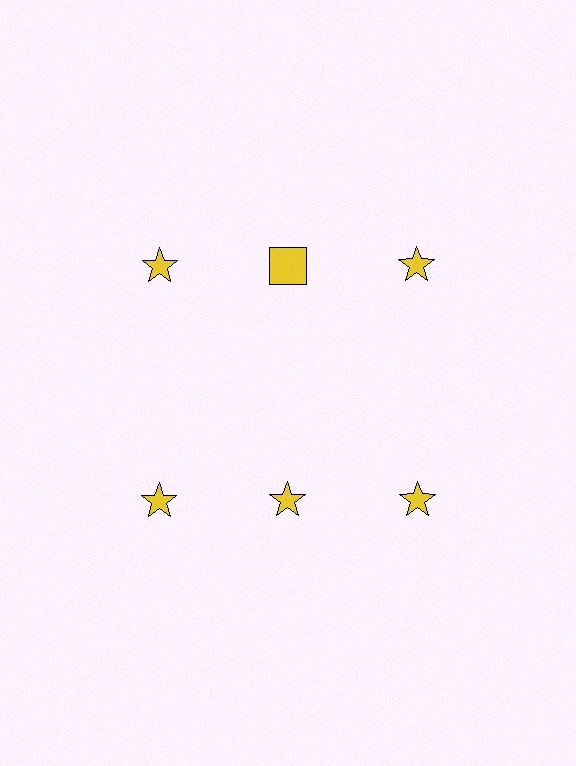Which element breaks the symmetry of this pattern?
The yellow square in the top row, second from left column breaks the symmetry. All other shapes are yellow stars.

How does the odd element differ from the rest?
It has a different shape: square instead of star.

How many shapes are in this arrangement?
There are 6 shapes arranged in a grid pattern.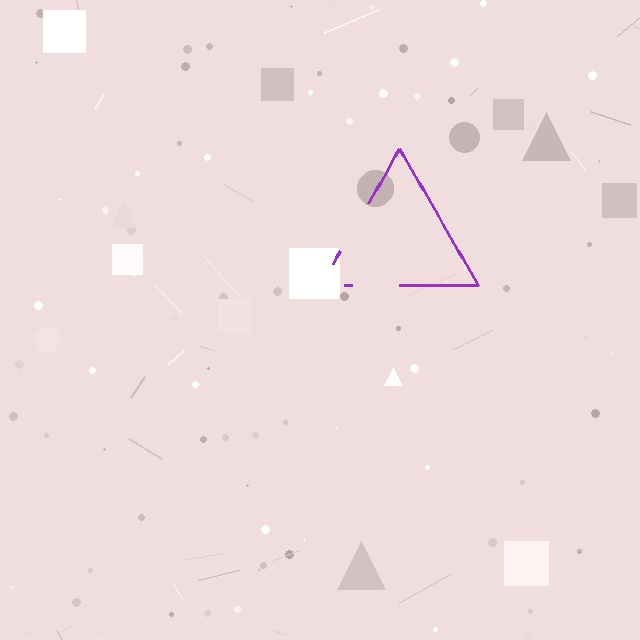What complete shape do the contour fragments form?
The contour fragments form a triangle.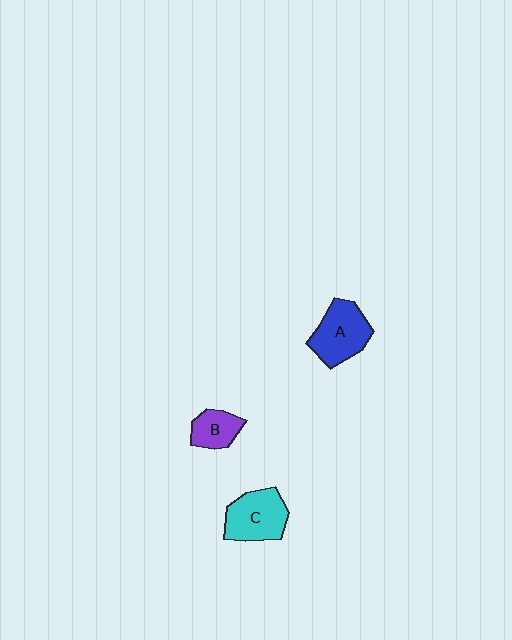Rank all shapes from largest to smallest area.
From largest to smallest: A (blue), C (cyan), B (purple).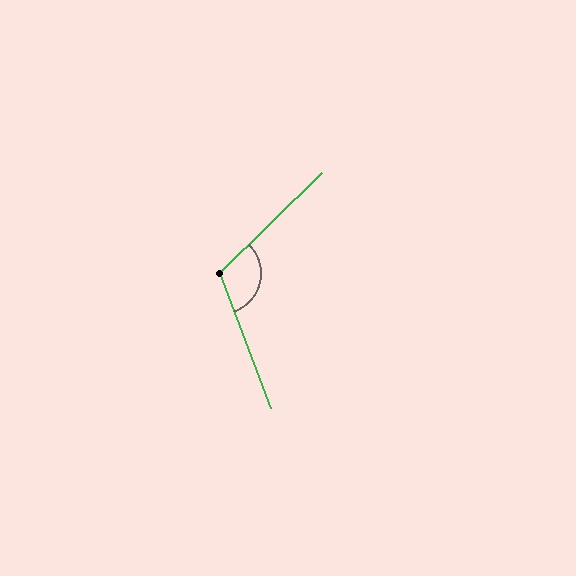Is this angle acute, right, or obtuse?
It is obtuse.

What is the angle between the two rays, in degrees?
Approximately 114 degrees.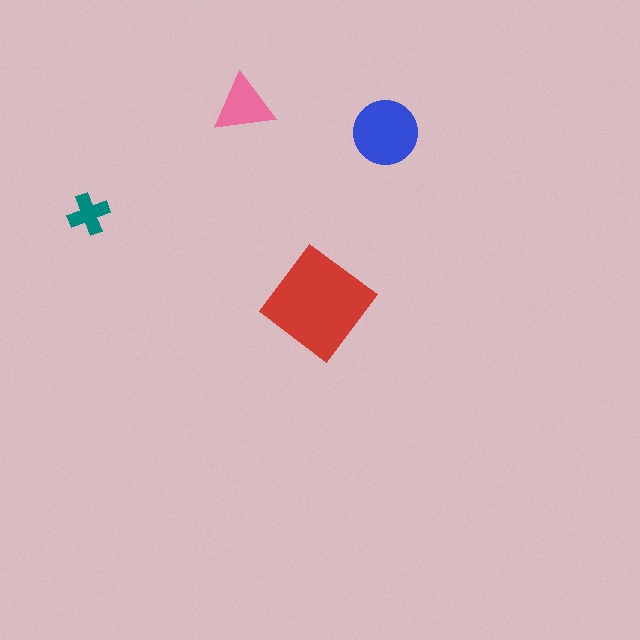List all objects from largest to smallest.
The red diamond, the blue circle, the pink triangle, the teal cross.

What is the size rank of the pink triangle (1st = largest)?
3rd.